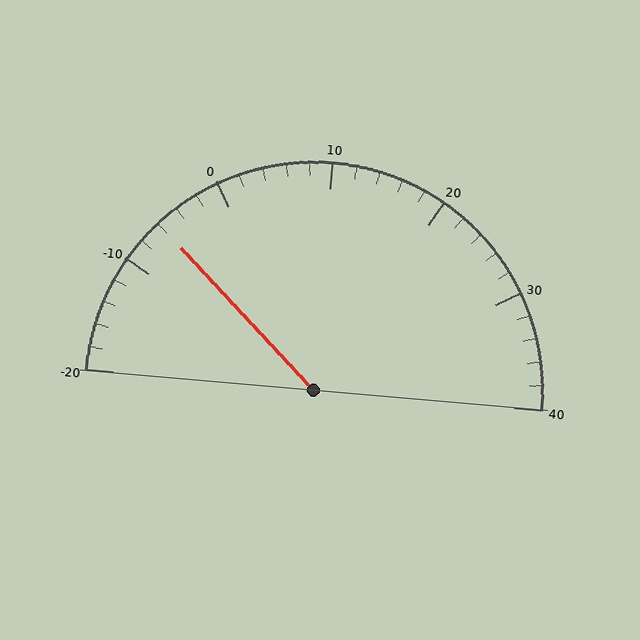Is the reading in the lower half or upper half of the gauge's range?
The reading is in the lower half of the range (-20 to 40).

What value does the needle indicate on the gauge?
The needle indicates approximately -6.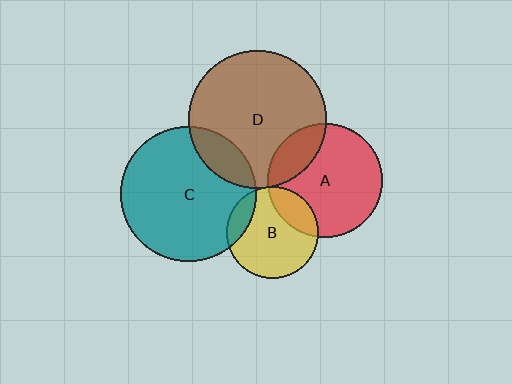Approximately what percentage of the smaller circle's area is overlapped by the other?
Approximately 20%.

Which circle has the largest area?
Circle D (brown).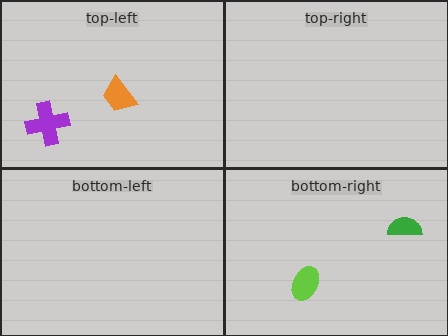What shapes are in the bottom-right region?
The lime ellipse, the green semicircle.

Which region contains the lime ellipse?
The bottom-right region.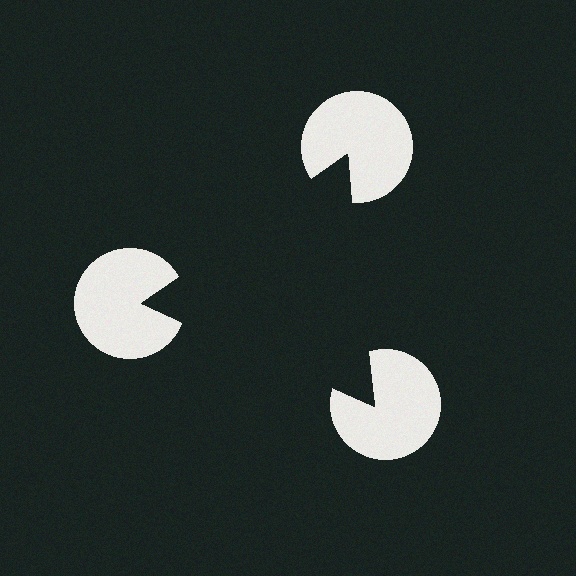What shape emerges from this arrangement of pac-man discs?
An illusory triangle — its edges are inferred from the aligned wedge cuts in the pac-man discs, not physically drawn.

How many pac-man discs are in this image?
There are 3 — one at each vertex of the illusory triangle.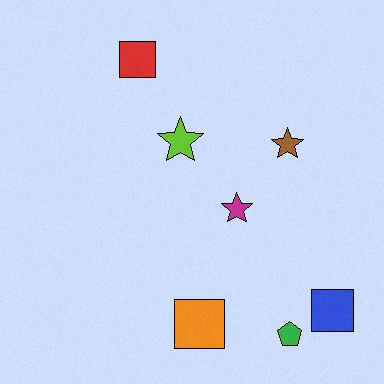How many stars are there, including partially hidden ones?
There are 3 stars.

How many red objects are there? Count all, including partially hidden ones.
There is 1 red object.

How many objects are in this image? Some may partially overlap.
There are 7 objects.